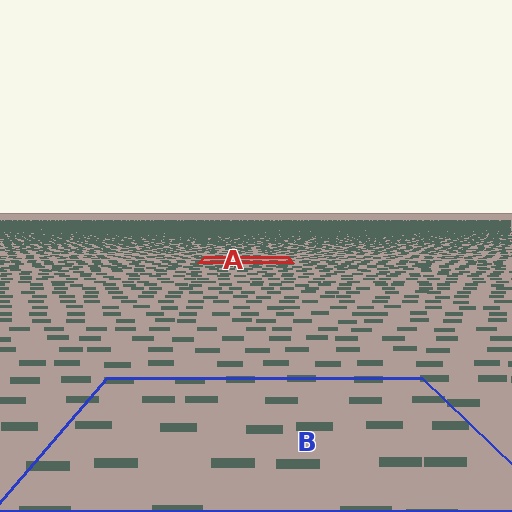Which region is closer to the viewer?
Region B is closer. The texture elements there are larger and more spread out.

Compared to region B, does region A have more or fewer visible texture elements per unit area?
Region A has more texture elements per unit area — they are packed more densely because it is farther away.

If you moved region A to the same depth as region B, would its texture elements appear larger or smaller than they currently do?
They would appear larger. At a closer depth, the same texture elements are projected at a bigger on-screen size.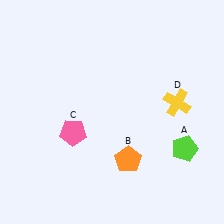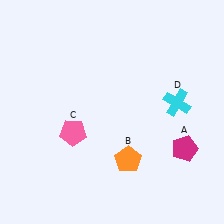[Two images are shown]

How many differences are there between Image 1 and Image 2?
There are 2 differences between the two images.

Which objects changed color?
A changed from lime to magenta. D changed from yellow to cyan.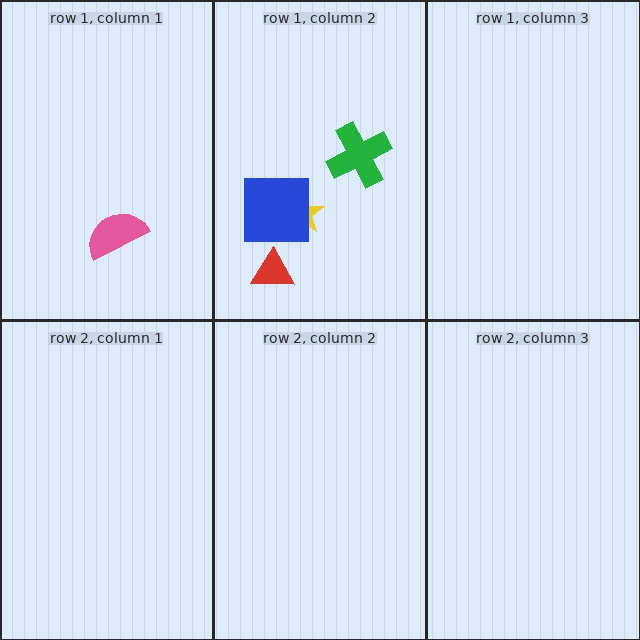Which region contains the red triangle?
The row 1, column 2 region.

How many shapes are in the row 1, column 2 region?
4.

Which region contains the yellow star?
The row 1, column 2 region.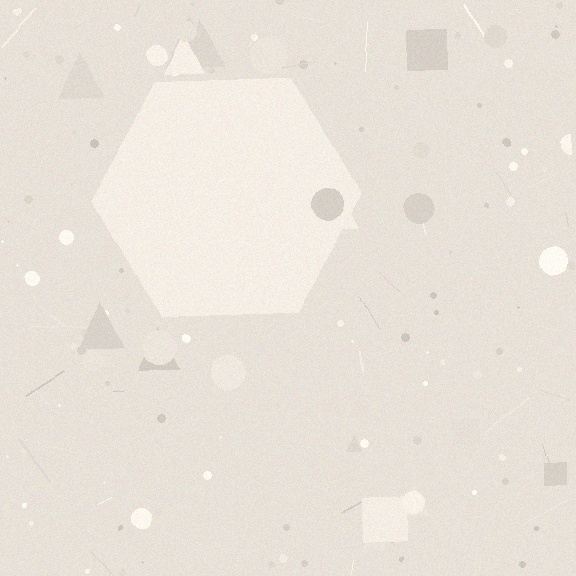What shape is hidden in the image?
A hexagon is hidden in the image.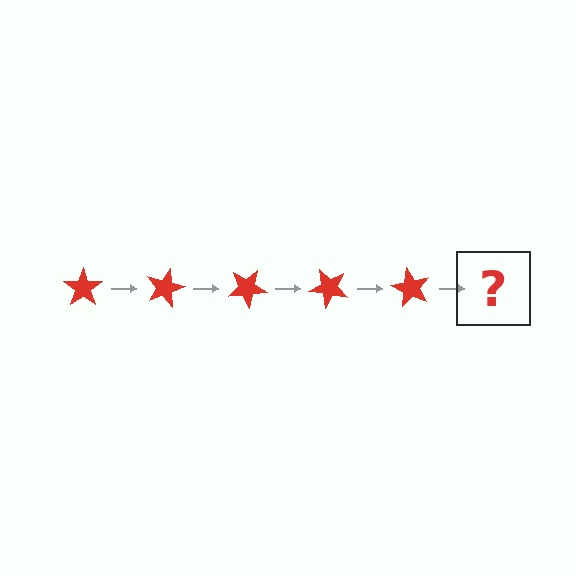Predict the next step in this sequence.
The next step is a red star rotated 75 degrees.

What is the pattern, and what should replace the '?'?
The pattern is that the star rotates 15 degrees each step. The '?' should be a red star rotated 75 degrees.